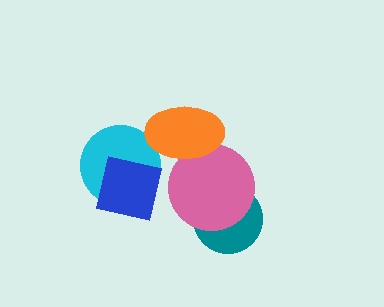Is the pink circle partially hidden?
Yes, it is partially covered by another shape.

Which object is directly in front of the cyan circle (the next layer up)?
The blue square is directly in front of the cyan circle.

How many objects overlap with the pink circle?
2 objects overlap with the pink circle.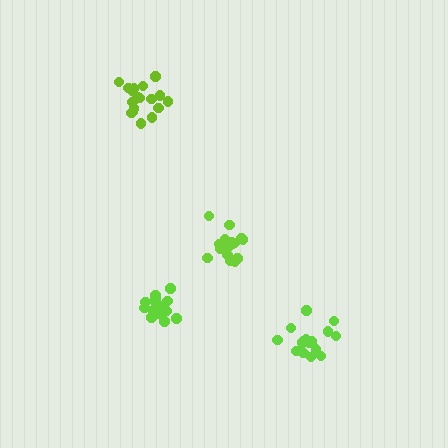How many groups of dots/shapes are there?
There are 4 groups.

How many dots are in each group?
Group 1: 19 dots, Group 2: 17 dots, Group 3: 16 dots, Group 4: 18 dots (70 total).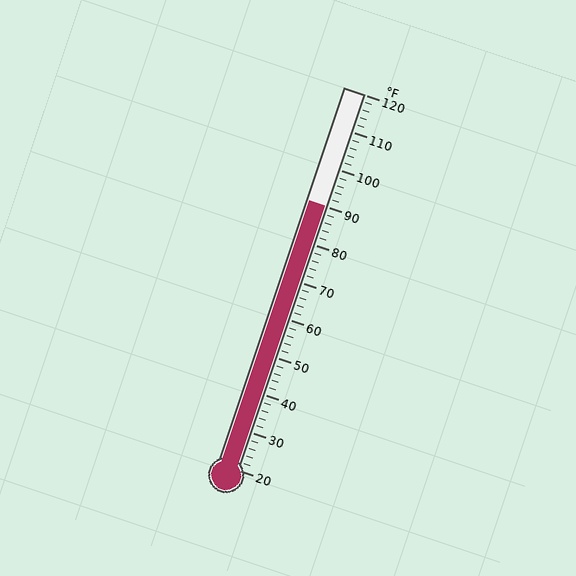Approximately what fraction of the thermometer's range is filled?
The thermometer is filled to approximately 70% of its range.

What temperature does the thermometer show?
The thermometer shows approximately 90°F.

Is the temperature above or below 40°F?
The temperature is above 40°F.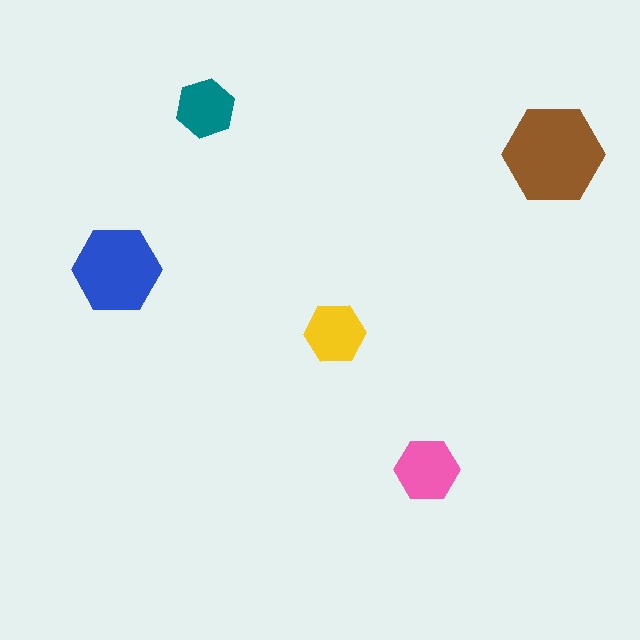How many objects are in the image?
There are 5 objects in the image.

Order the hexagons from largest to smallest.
the brown one, the blue one, the pink one, the yellow one, the teal one.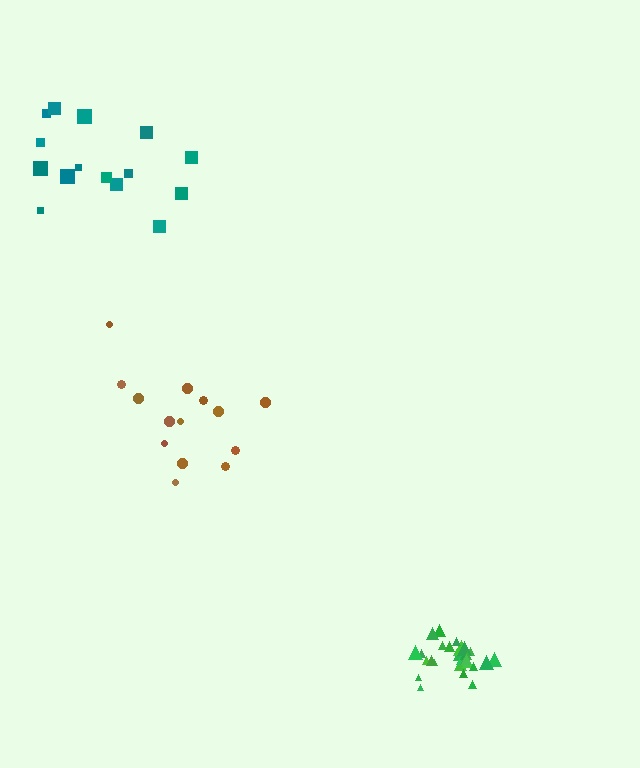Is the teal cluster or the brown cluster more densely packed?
Teal.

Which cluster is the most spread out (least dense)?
Brown.